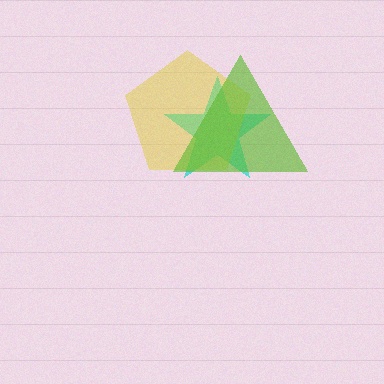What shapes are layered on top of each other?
The layered shapes are: a cyan star, a yellow pentagon, a lime triangle.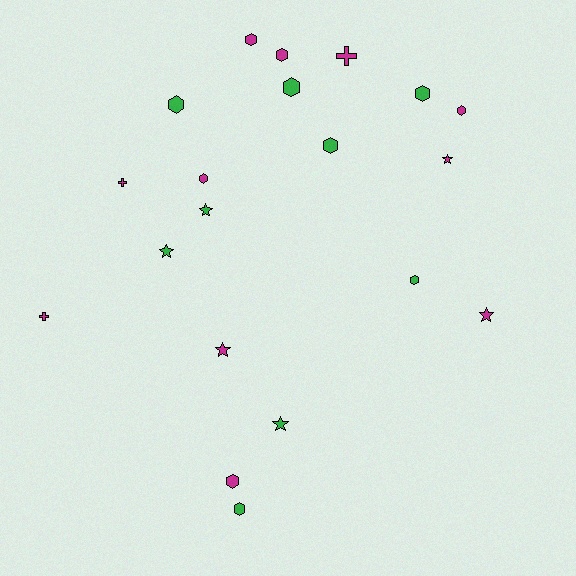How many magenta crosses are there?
There are 3 magenta crosses.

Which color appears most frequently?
Magenta, with 11 objects.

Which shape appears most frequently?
Hexagon, with 11 objects.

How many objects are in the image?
There are 20 objects.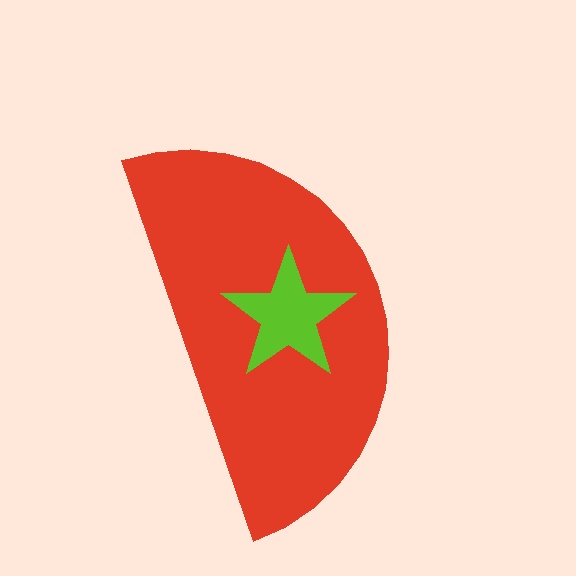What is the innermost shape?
The lime star.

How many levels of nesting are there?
2.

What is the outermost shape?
The red semicircle.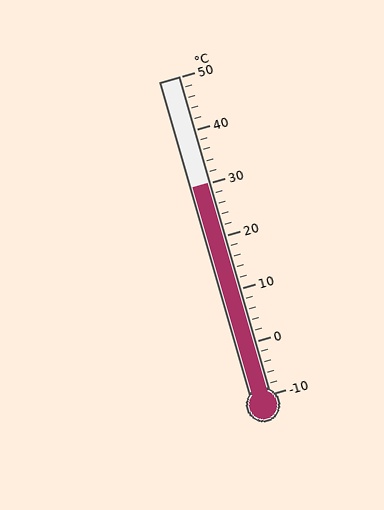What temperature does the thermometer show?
The thermometer shows approximately 30°C.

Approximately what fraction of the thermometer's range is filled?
The thermometer is filled to approximately 65% of its range.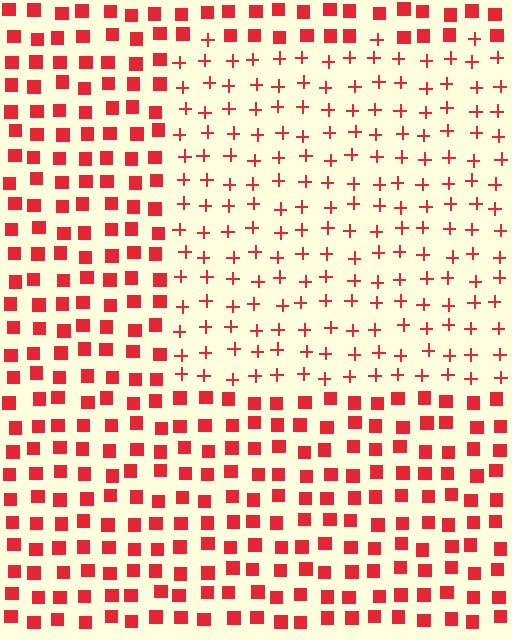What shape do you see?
I see a rectangle.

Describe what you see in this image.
The image is filled with small red elements arranged in a uniform grid. A rectangle-shaped region contains plus signs, while the surrounding area contains squares. The boundary is defined purely by the change in element shape.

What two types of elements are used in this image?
The image uses plus signs inside the rectangle region and squares outside it.